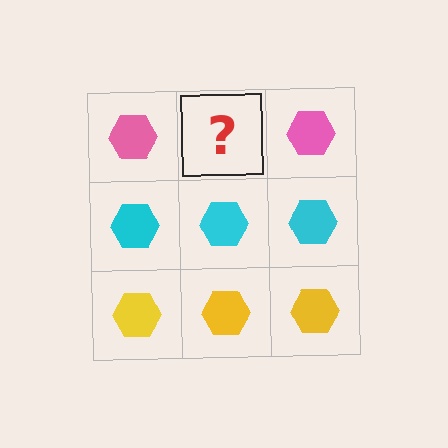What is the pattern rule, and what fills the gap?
The rule is that each row has a consistent color. The gap should be filled with a pink hexagon.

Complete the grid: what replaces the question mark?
The question mark should be replaced with a pink hexagon.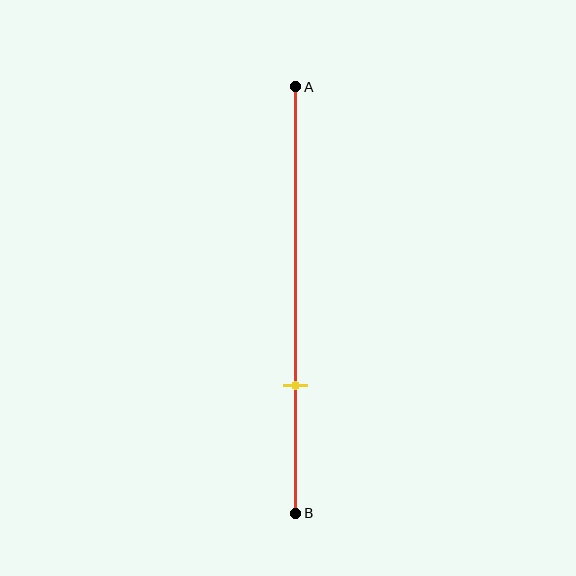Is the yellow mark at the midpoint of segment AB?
No, the mark is at about 70% from A, not at the 50% midpoint.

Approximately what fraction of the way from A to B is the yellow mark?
The yellow mark is approximately 70% of the way from A to B.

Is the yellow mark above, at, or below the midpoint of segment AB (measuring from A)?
The yellow mark is below the midpoint of segment AB.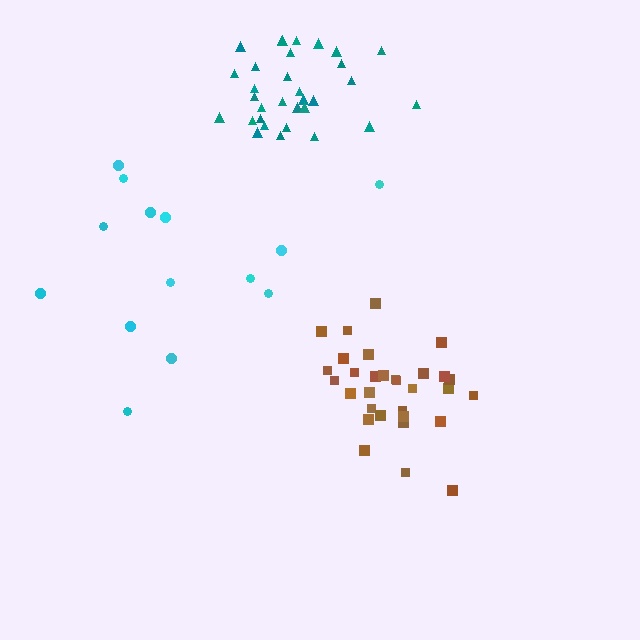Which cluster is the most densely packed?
Teal.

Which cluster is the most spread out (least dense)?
Cyan.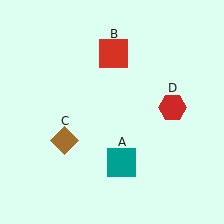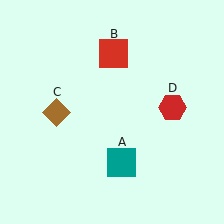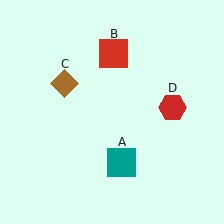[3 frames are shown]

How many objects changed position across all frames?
1 object changed position: brown diamond (object C).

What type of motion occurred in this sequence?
The brown diamond (object C) rotated clockwise around the center of the scene.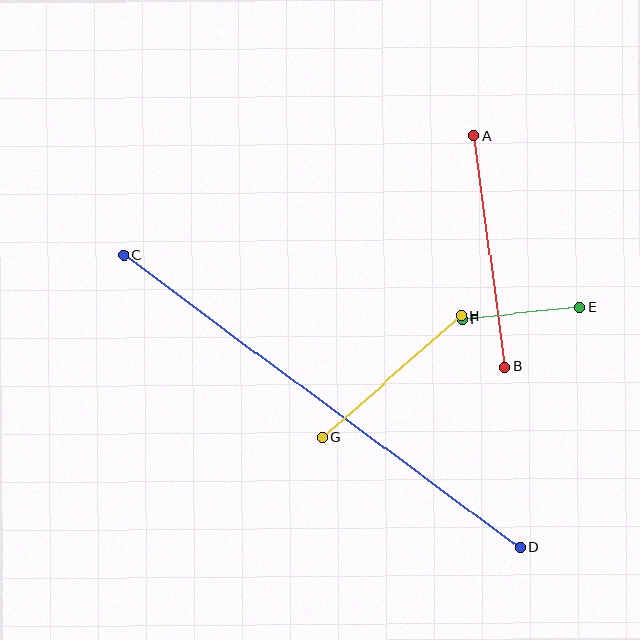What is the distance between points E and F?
The distance is approximately 118 pixels.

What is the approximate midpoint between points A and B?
The midpoint is at approximately (489, 251) pixels.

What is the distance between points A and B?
The distance is approximately 234 pixels.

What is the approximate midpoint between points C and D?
The midpoint is at approximately (322, 402) pixels.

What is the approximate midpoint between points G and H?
The midpoint is at approximately (392, 376) pixels.